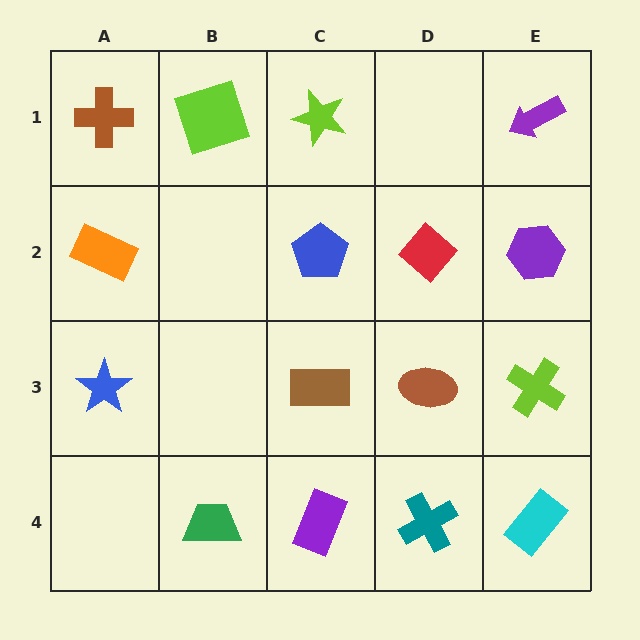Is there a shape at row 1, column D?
No, that cell is empty.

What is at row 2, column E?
A purple hexagon.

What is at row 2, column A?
An orange rectangle.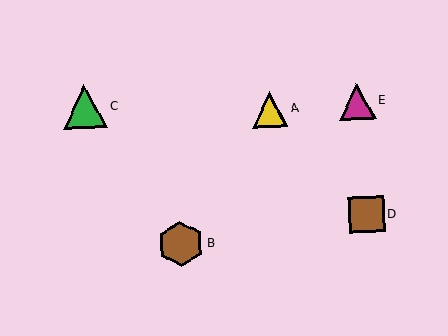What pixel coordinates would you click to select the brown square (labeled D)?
Click at (366, 214) to select the brown square D.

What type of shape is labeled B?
Shape B is a brown hexagon.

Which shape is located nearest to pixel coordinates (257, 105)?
The yellow triangle (labeled A) at (270, 109) is nearest to that location.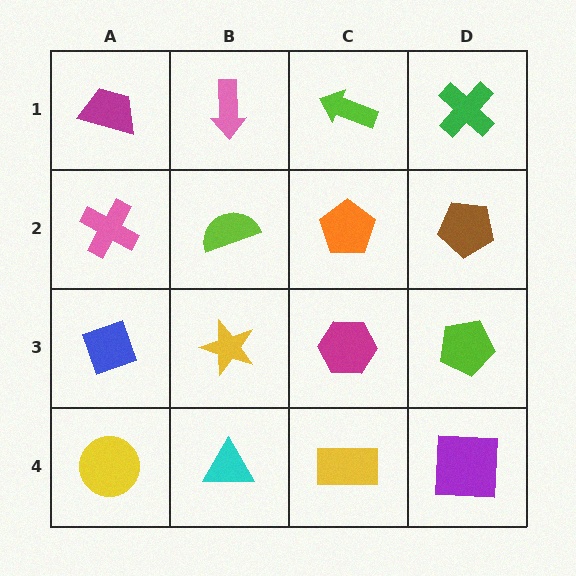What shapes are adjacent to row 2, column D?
A green cross (row 1, column D), a lime pentagon (row 3, column D), an orange pentagon (row 2, column C).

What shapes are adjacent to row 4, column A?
A blue diamond (row 3, column A), a cyan triangle (row 4, column B).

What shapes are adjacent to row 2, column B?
A pink arrow (row 1, column B), a yellow star (row 3, column B), a pink cross (row 2, column A), an orange pentagon (row 2, column C).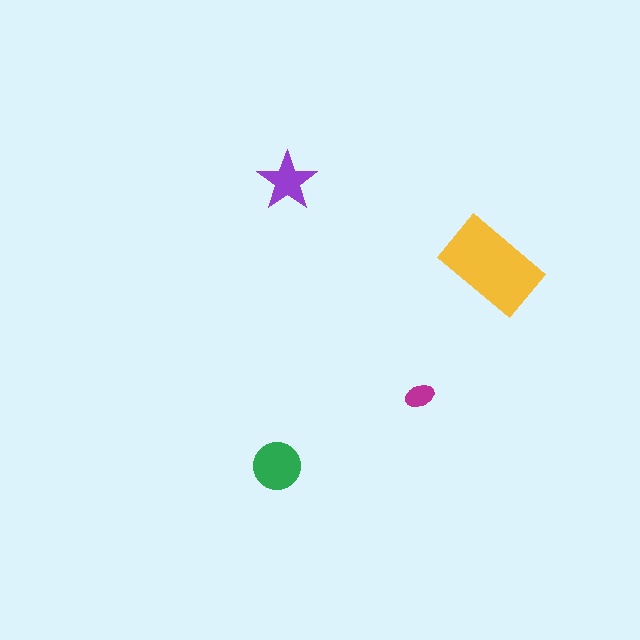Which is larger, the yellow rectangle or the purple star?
The yellow rectangle.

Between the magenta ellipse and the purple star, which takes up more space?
The purple star.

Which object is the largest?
The yellow rectangle.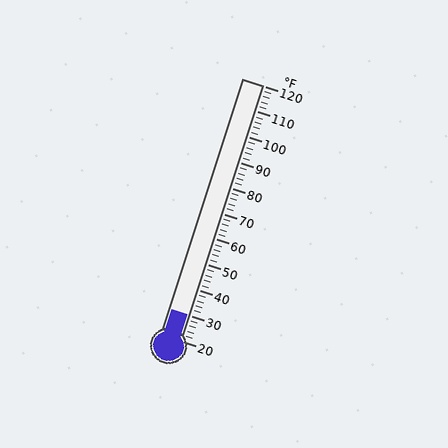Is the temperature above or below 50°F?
The temperature is below 50°F.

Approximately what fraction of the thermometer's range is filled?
The thermometer is filled to approximately 10% of its range.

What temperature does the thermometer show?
The thermometer shows approximately 30°F.